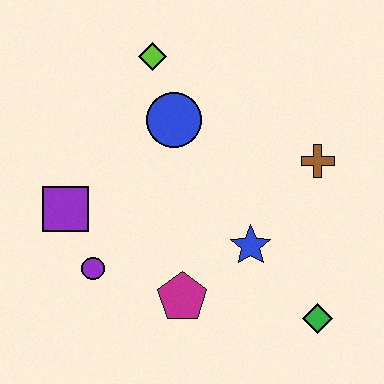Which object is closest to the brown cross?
The blue star is closest to the brown cross.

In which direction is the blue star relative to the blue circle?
The blue star is below the blue circle.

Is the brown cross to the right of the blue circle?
Yes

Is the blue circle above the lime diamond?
No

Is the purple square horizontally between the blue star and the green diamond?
No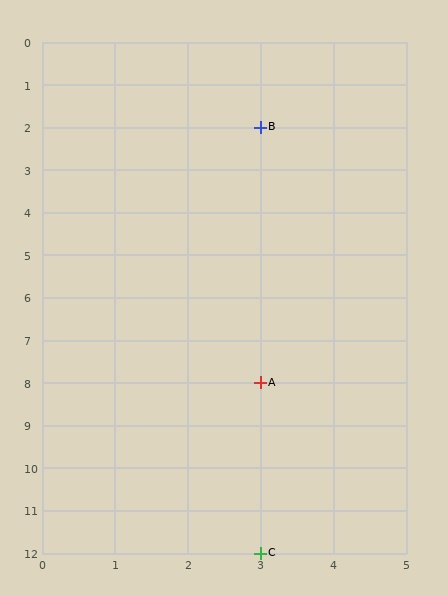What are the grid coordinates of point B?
Point B is at grid coordinates (3, 2).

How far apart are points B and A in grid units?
Points B and A are 6 rows apart.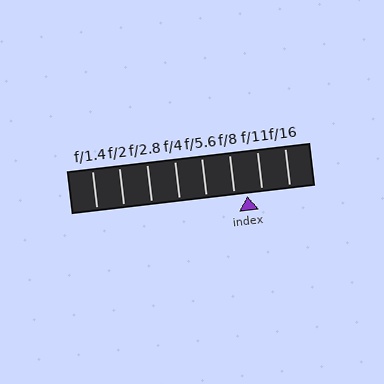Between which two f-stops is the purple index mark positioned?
The index mark is between f/8 and f/11.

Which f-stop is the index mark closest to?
The index mark is closest to f/8.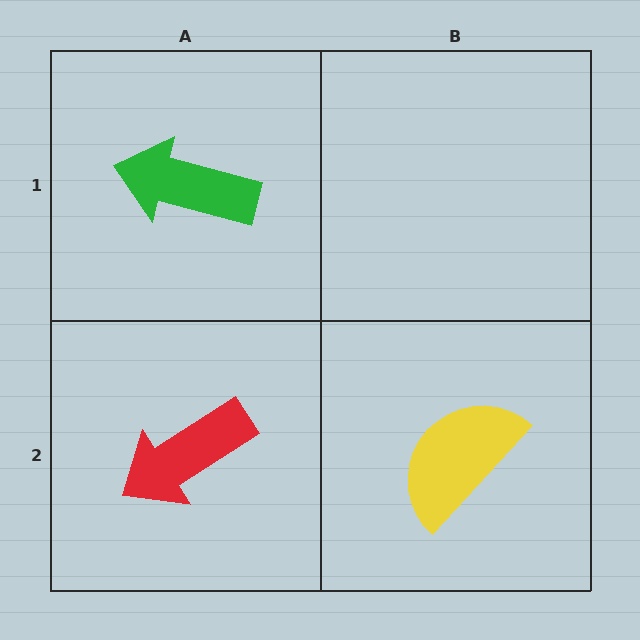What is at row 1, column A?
A green arrow.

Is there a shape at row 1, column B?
No, that cell is empty.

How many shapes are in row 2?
2 shapes.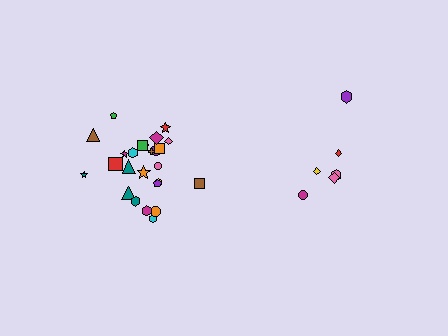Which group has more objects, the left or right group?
The left group.